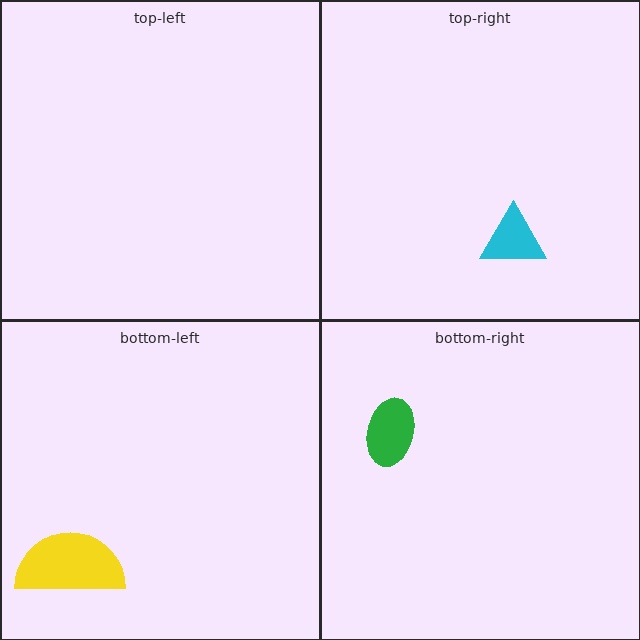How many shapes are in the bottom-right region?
1.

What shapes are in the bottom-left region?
The yellow semicircle.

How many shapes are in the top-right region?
1.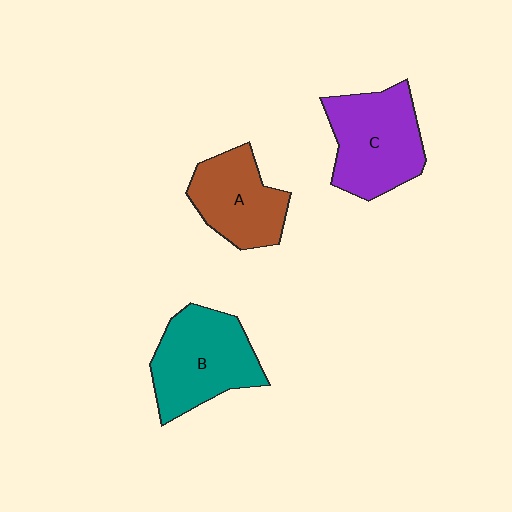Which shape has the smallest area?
Shape A (brown).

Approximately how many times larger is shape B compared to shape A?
Approximately 1.3 times.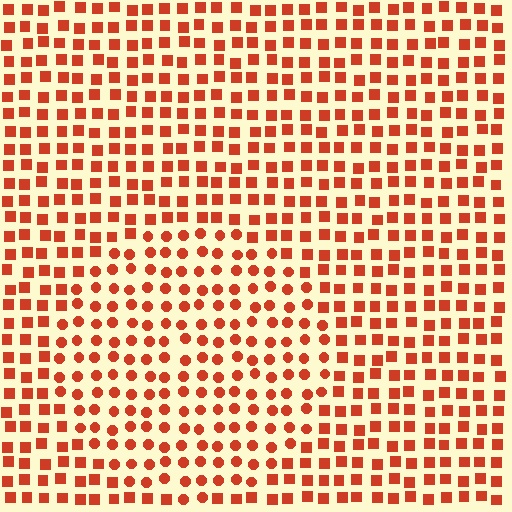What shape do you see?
I see a circle.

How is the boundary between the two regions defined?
The boundary is defined by a change in element shape: circles inside vs. squares outside. All elements share the same color and spacing.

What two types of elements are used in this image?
The image uses circles inside the circle region and squares outside it.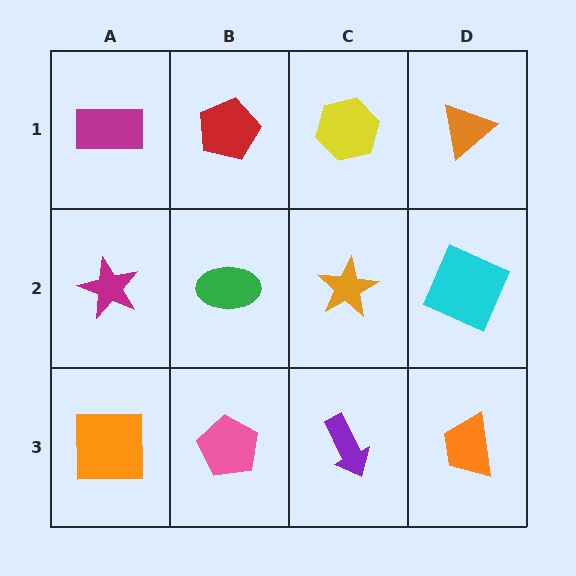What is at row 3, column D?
An orange trapezoid.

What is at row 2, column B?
A green ellipse.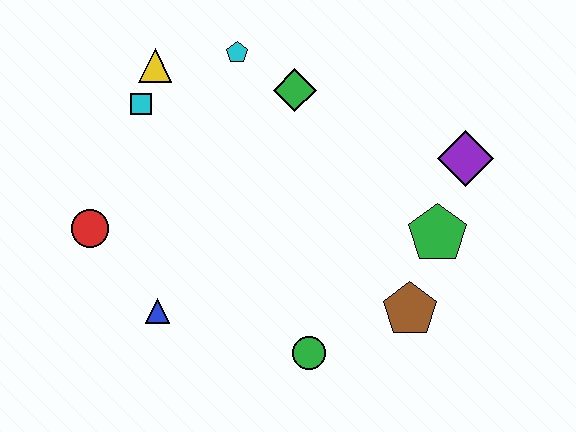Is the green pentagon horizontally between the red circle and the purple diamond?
Yes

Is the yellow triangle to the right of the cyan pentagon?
No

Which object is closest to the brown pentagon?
The green pentagon is closest to the brown pentagon.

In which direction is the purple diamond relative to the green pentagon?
The purple diamond is above the green pentagon.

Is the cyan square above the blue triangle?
Yes